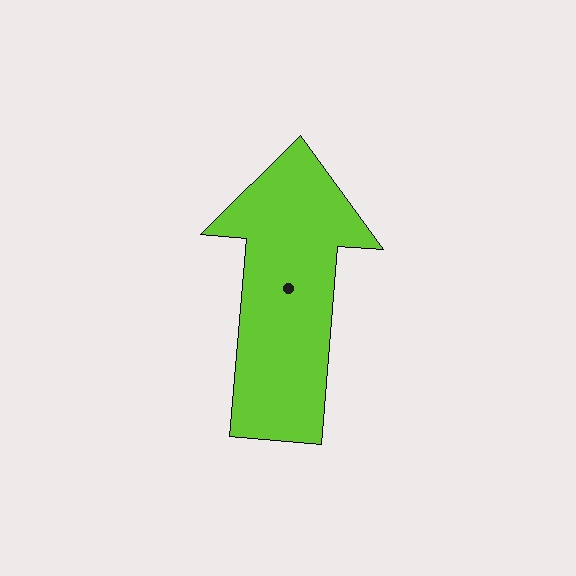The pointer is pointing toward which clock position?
Roughly 12 o'clock.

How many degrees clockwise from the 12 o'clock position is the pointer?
Approximately 5 degrees.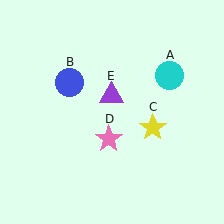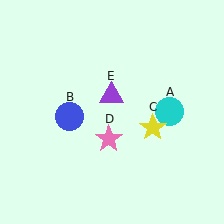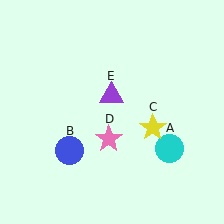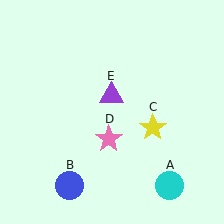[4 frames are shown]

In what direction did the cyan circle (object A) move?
The cyan circle (object A) moved down.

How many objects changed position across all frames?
2 objects changed position: cyan circle (object A), blue circle (object B).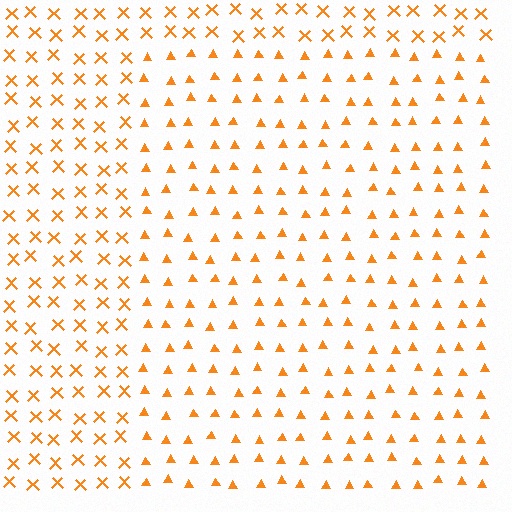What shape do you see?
I see a rectangle.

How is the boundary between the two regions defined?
The boundary is defined by a change in element shape: triangles inside vs. X marks outside. All elements share the same color and spacing.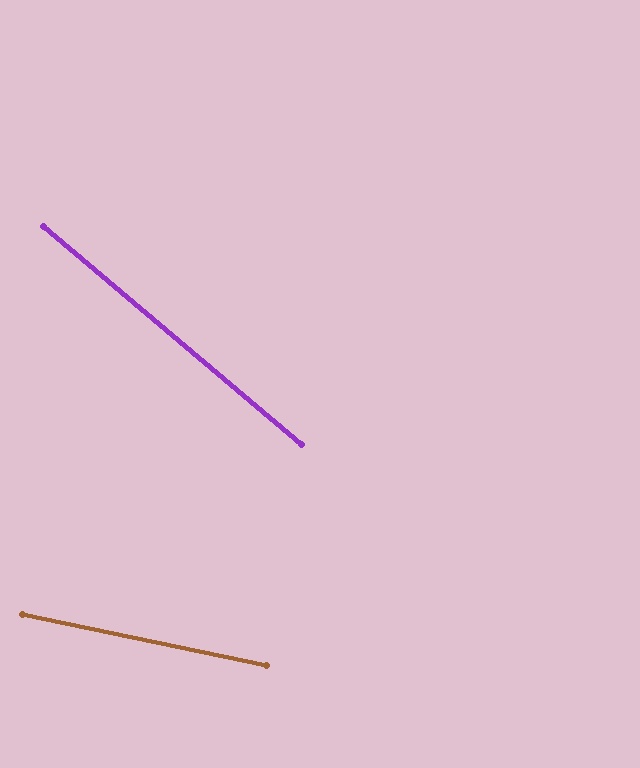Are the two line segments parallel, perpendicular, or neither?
Neither parallel nor perpendicular — they differ by about 28°.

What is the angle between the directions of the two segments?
Approximately 28 degrees.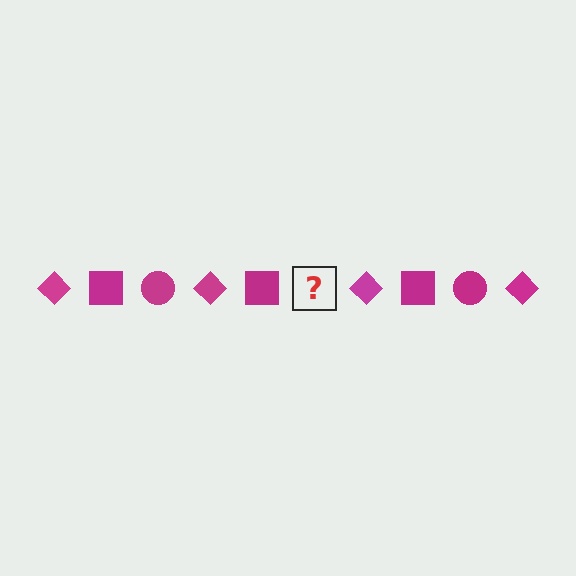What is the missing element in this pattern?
The missing element is a magenta circle.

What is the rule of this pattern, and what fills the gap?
The rule is that the pattern cycles through diamond, square, circle shapes in magenta. The gap should be filled with a magenta circle.